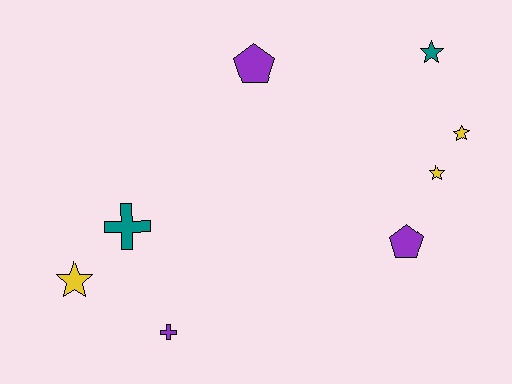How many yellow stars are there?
There are 3 yellow stars.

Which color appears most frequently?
Yellow, with 3 objects.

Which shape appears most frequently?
Star, with 4 objects.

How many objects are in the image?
There are 8 objects.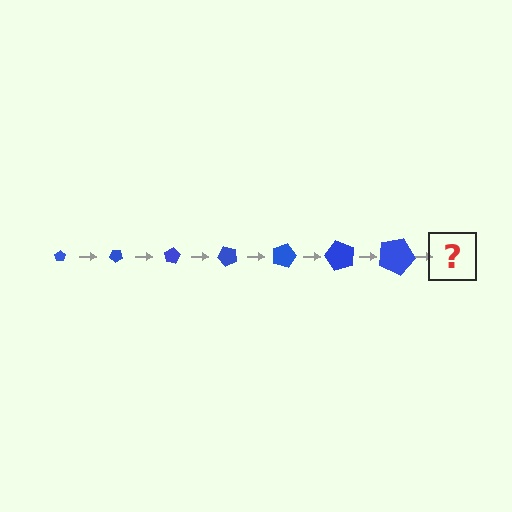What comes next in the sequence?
The next element should be a pentagon, larger than the previous one and rotated 280 degrees from the start.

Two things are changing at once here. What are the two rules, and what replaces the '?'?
The two rules are that the pentagon grows larger each step and it rotates 40 degrees each step. The '?' should be a pentagon, larger than the previous one and rotated 280 degrees from the start.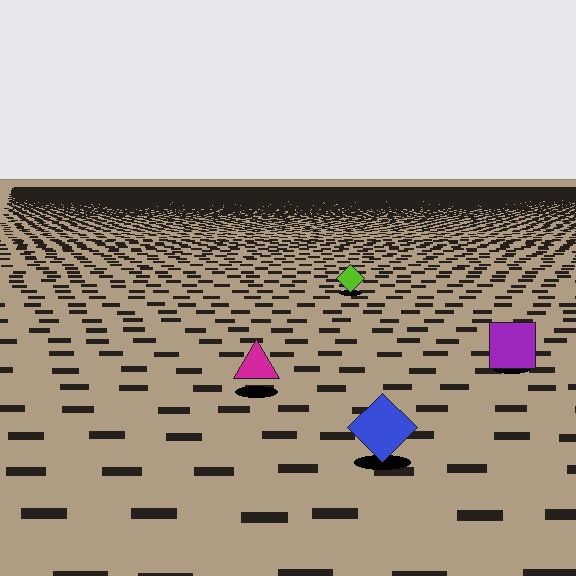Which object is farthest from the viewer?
The lime diamond is farthest from the viewer. It appears smaller and the ground texture around it is denser.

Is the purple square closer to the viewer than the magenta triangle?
No. The magenta triangle is closer — you can tell from the texture gradient: the ground texture is coarser near it.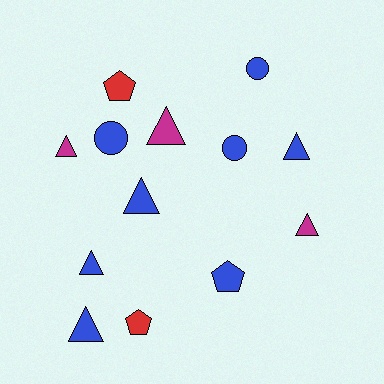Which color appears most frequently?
Blue, with 8 objects.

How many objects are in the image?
There are 13 objects.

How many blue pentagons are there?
There is 1 blue pentagon.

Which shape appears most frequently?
Triangle, with 7 objects.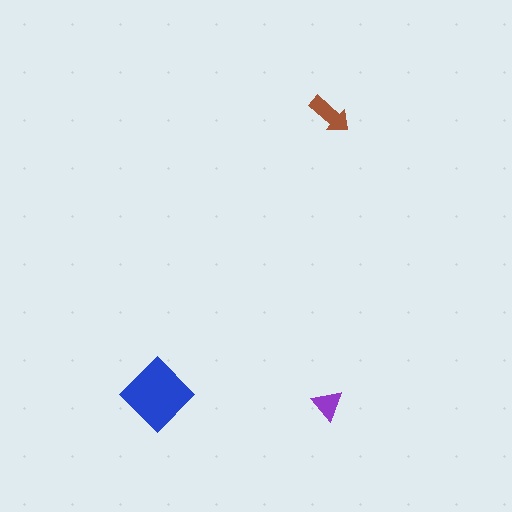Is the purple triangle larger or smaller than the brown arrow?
Smaller.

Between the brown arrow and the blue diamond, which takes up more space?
The blue diamond.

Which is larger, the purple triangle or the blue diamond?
The blue diamond.